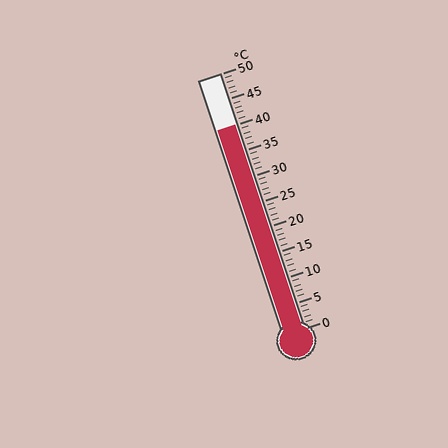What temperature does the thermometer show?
The thermometer shows approximately 40°C.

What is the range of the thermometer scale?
The thermometer scale ranges from 0°C to 50°C.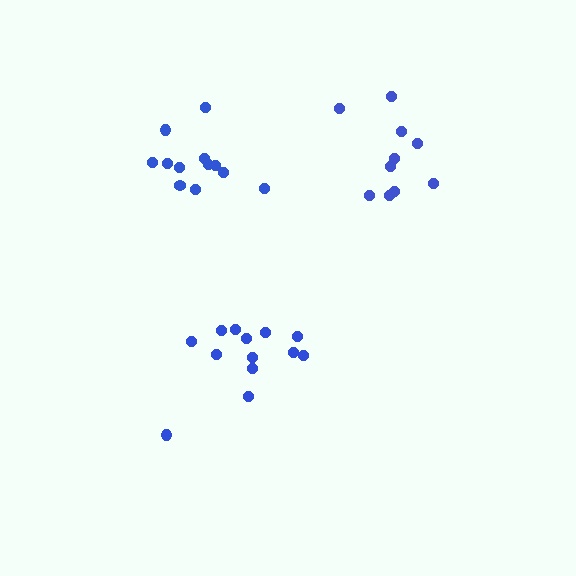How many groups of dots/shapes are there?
There are 3 groups.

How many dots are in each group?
Group 1: 13 dots, Group 2: 10 dots, Group 3: 12 dots (35 total).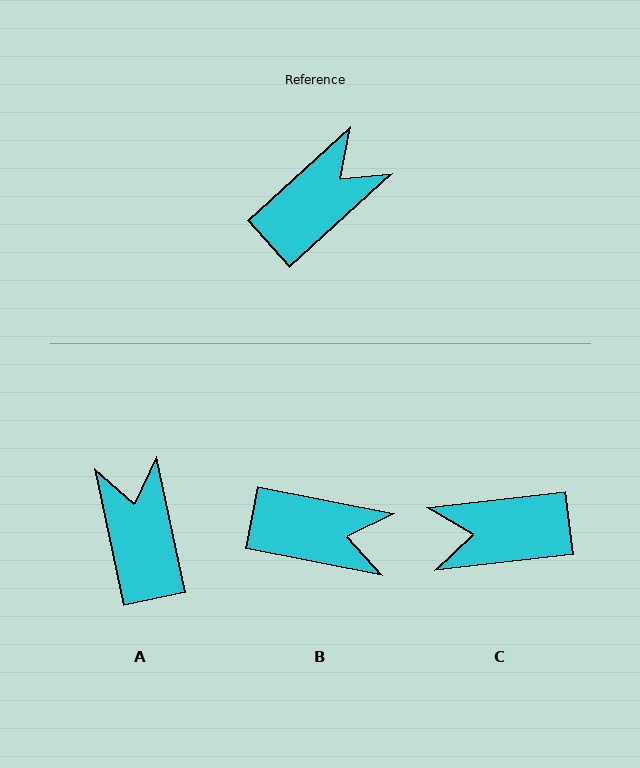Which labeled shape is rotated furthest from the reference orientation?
C, about 144 degrees away.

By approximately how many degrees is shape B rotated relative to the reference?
Approximately 53 degrees clockwise.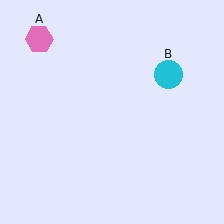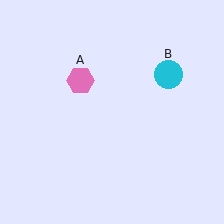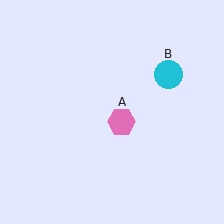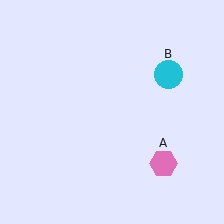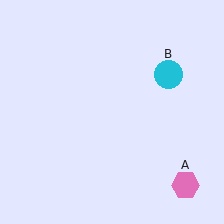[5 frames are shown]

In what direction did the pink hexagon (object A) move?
The pink hexagon (object A) moved down and to the right.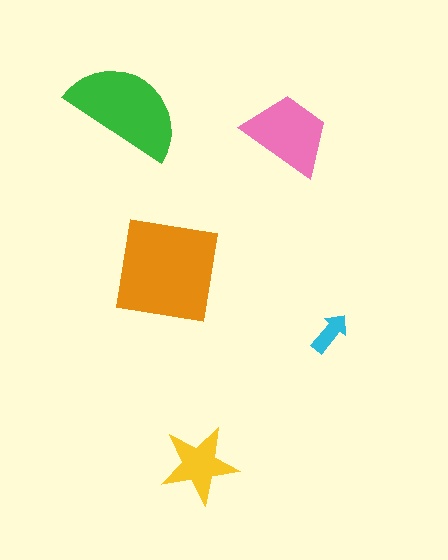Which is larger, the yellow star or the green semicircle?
The green semicircle.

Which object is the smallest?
The cyan arrow.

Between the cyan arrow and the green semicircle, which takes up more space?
The green semicircle.